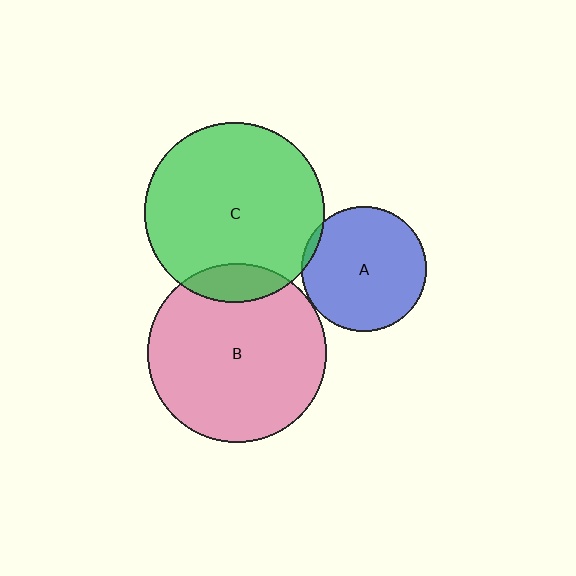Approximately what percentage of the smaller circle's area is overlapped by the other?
Approximately 10%.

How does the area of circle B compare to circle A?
Approximately 2.1 times.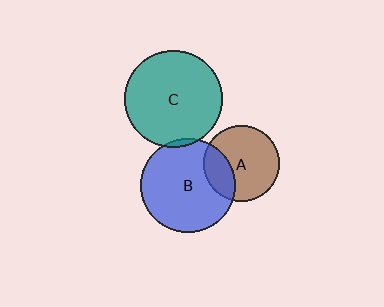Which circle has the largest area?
Circle C (teal).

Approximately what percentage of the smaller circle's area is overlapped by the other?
Approximately 5%.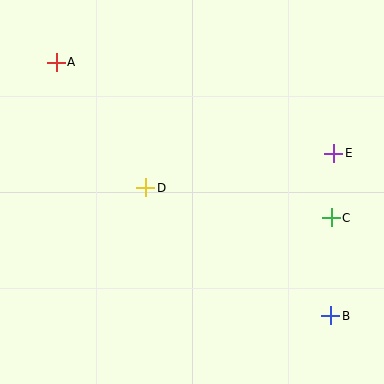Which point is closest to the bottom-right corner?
Point B is closest to the bottom-right corner.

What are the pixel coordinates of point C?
Point C is at (331, 218).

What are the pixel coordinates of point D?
Point D is at (146, 188).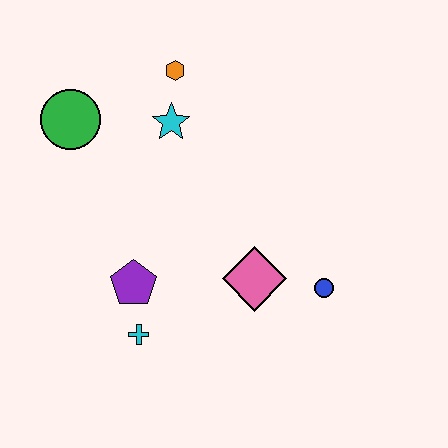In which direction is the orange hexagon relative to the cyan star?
The orange hexagon is above the cyan star.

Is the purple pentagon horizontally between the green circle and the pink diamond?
Yes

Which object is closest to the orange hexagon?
The cyan star is closest to the orange hexagon.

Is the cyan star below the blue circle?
No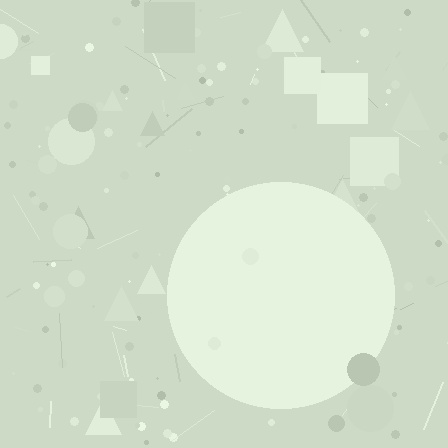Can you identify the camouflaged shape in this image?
The camouflaged shape is a circle.